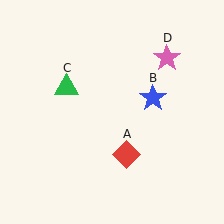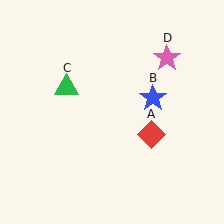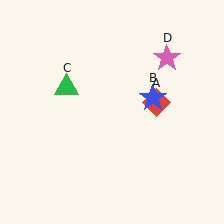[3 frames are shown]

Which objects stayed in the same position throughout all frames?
Blue star (object B) and green triangle (object C) and pink star (object D) remained stationary.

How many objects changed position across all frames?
1 object changed position: red diamond (object A).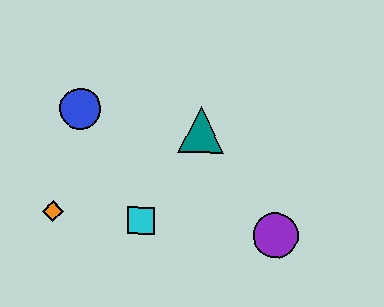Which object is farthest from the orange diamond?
The purple circle is farthest from the orange diamond.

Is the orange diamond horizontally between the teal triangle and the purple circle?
No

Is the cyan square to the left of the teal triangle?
Yes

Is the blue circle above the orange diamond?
Yes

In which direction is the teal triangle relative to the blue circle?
The teal triangle is to the right of the blue circle.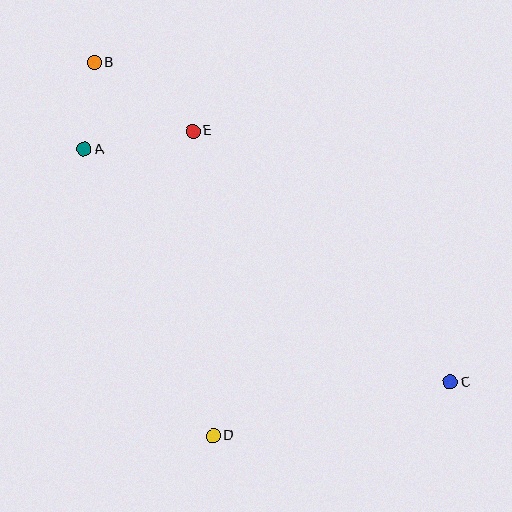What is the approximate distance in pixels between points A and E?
The distance between A and E is approximately 110 pixels.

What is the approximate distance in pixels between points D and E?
The distance between D and E is approximately 305 pixels.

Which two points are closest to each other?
Points A and B are closest to each other.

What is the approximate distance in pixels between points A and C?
The distance between A and C is approximately 434 pixels.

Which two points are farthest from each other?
Points B and C are farthest from each other.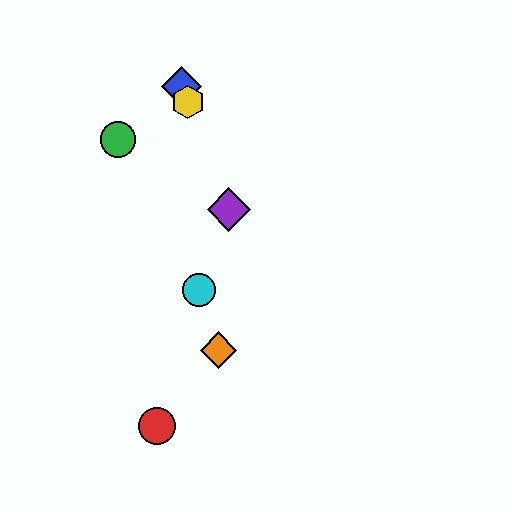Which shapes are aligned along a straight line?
The blue diamond, the yellow hexagon, the purple diamond are aligned along a straight line.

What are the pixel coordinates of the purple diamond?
The purple diamond is at (229, 209).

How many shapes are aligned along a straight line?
3 shapes (the blue diamond, the yellow hexagon, the purple diamond) are aligned along a straight line.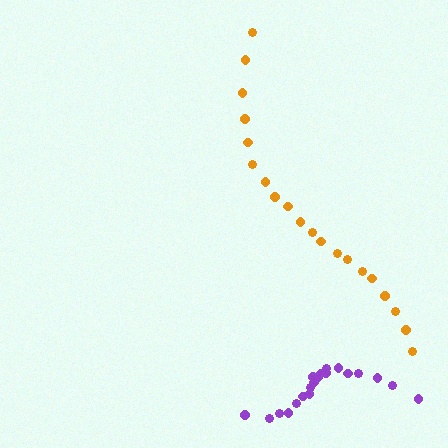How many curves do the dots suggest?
There are 2 distinct paths.